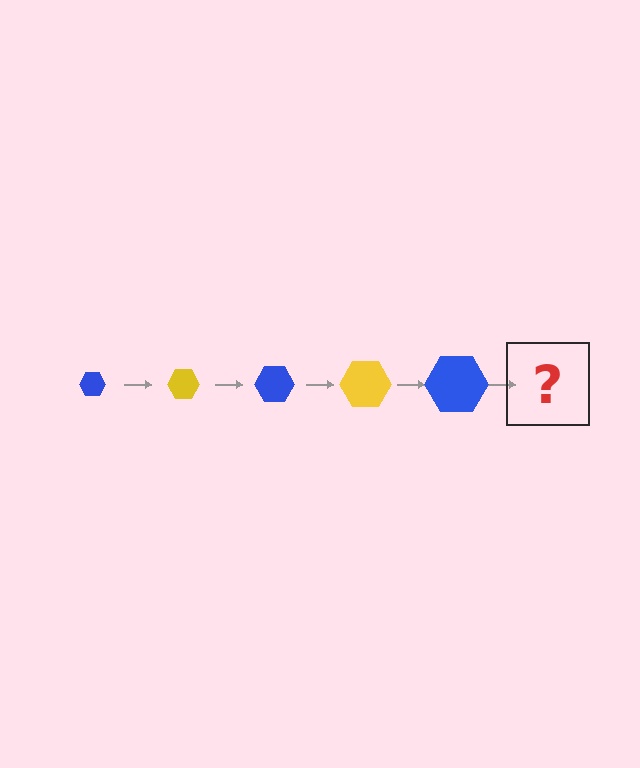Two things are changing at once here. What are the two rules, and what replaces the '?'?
The two rules are that the hexagon grows larger each step and the color cycles through blue and yellow. The '?' should be a yellow hexagon, larger than the previous one.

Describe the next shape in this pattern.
It should be a yellow hexagon, larger than the previous one.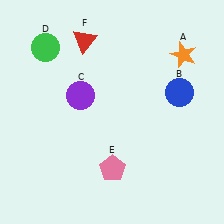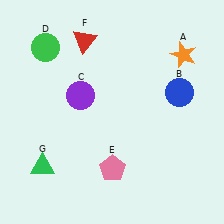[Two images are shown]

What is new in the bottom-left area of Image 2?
A green triangle (G) was added in the bottom-left area of Image 2.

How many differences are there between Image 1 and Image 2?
There is 1 difference between the two images.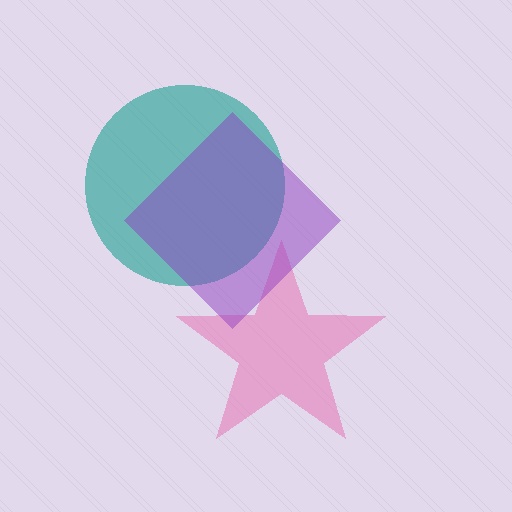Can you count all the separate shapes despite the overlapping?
Yes, there are 3 separate shapes.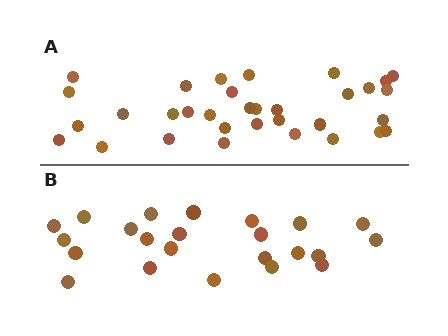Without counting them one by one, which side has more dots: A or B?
Region A (the top region) has more dots.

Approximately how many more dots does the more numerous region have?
Region A has roughly 10 or so more dots than region B.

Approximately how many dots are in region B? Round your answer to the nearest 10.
About 20 dots. (The exact count is 23, which rounds to 20.)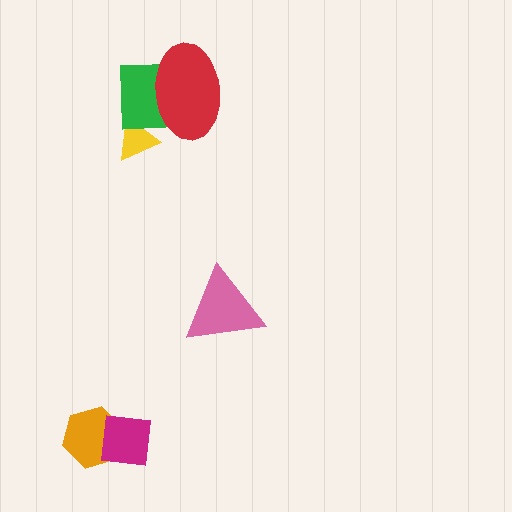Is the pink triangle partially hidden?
No, no other shape covers it.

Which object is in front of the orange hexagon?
The magenta square is in front of the orange hexagon.